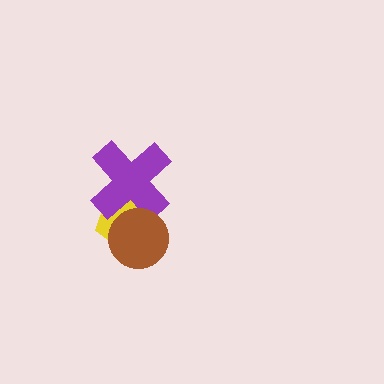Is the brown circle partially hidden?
No, no other shape covers it.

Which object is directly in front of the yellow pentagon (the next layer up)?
The purple cross is directly in front of the yellow pentagon.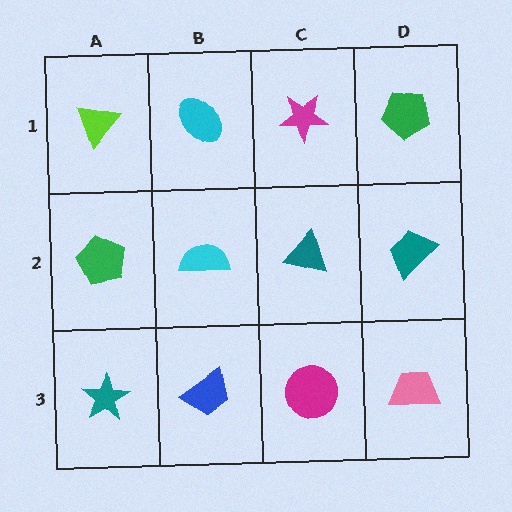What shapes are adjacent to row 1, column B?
A cyan semicircle (row 2, column B), a lime triangle (row 1, column A), a magenta star (row 1, column C).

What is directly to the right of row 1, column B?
A magenta star.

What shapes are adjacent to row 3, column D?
A teal trapezoid (row 2, column D), a magenta circle (row 3, column C).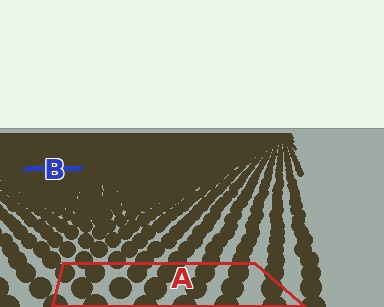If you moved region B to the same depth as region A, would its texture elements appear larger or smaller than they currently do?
They would appear larger. At a closer depth, the same texture elements are projected at a bigger on-screen size.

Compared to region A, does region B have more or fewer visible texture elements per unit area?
Region B has more texture elements per unit area — they are packed more densely because it is farther away.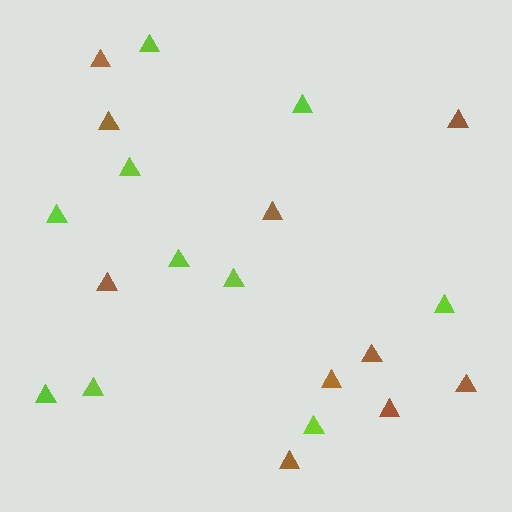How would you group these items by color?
There are 2 groups: one group of brown triangles (10) and one group of lime triangles (10).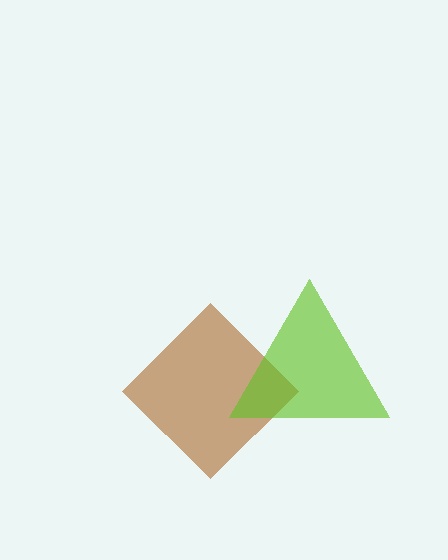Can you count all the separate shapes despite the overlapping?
Yes, there are 2 separate shapes.